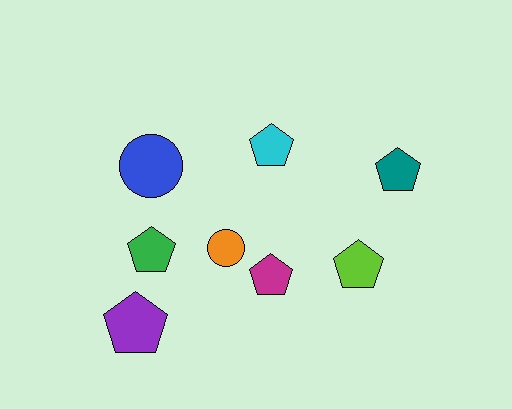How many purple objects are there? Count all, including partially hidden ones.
There is 1 purple object.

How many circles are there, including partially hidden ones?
There are 2 circles.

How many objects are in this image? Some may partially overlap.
There are 8 objects.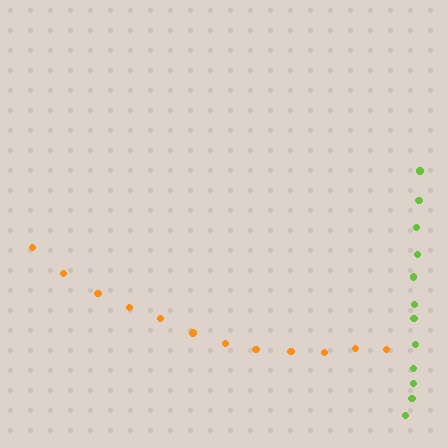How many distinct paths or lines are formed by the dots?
There are 2 distinct paths.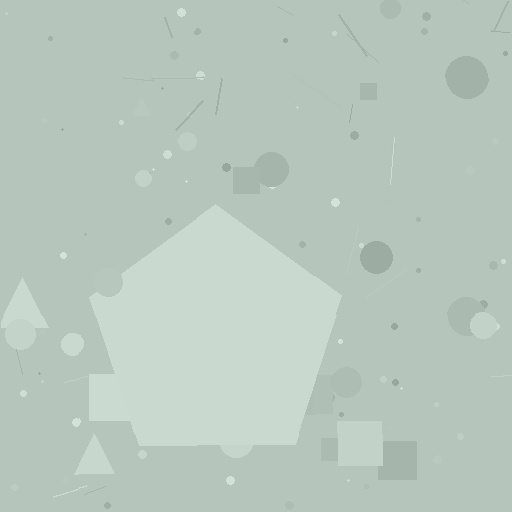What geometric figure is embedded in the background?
A pentagon is embedded in the background.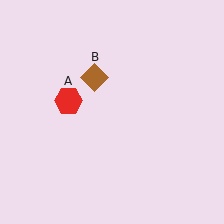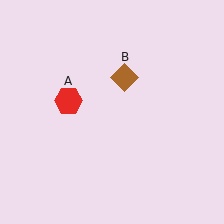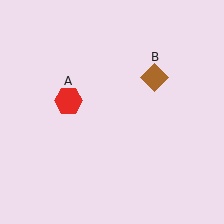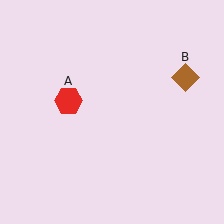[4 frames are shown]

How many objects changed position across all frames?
1 object changed position: brown diamond (object B).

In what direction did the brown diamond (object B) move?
The brown diamond (object B) moved right.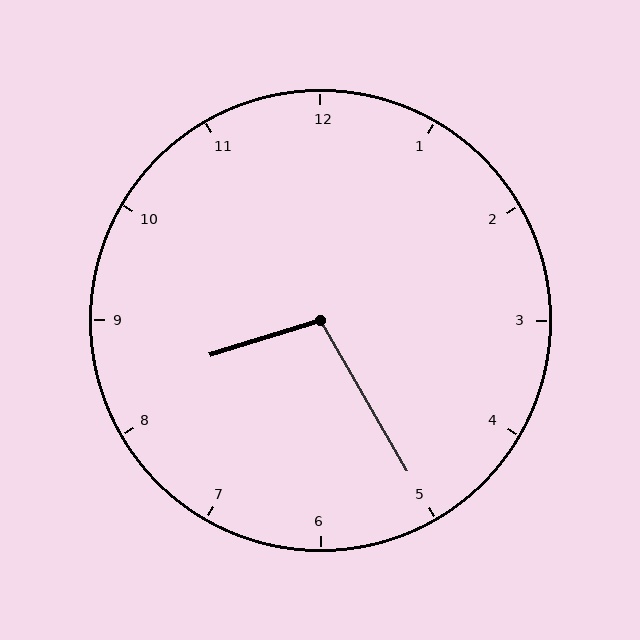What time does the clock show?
8:25.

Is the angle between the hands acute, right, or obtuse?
It is obtuse.